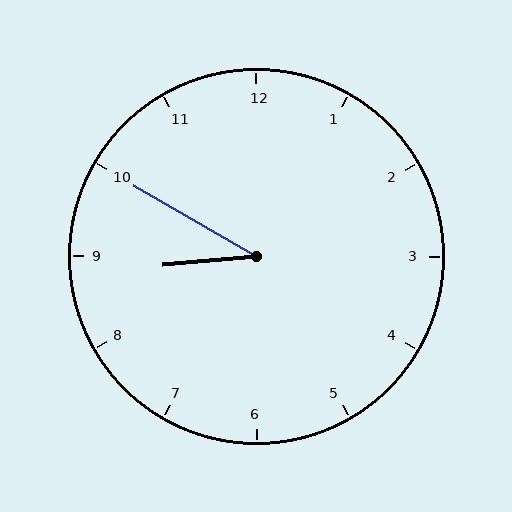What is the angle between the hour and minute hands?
Approximately 35 degrees.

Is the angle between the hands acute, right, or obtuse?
It is acute.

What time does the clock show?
8:50.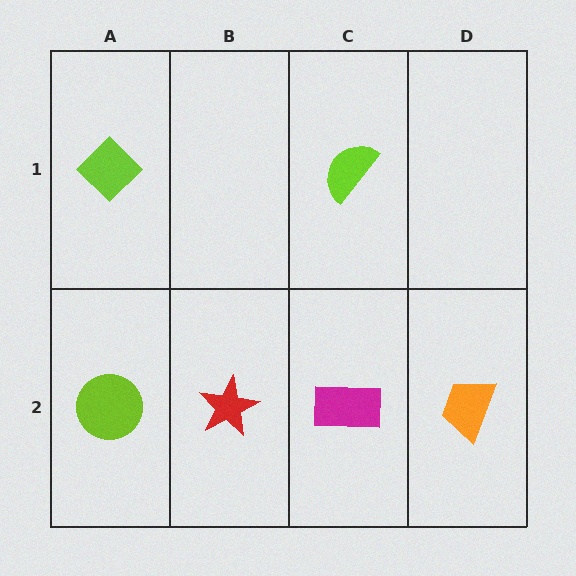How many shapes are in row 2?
4 shapes.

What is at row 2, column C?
A magenta rectangle.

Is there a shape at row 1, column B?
No, that cell is empty.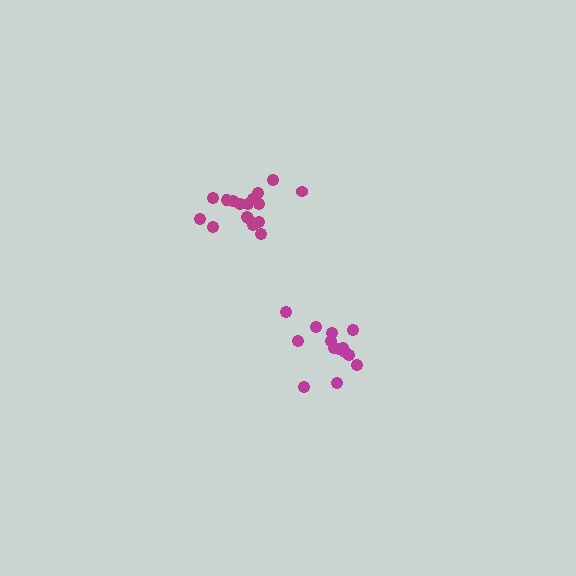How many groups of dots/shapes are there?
There are 2 groups.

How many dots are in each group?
Group 1: 17 dots, Group 2: 14 dots (31 total).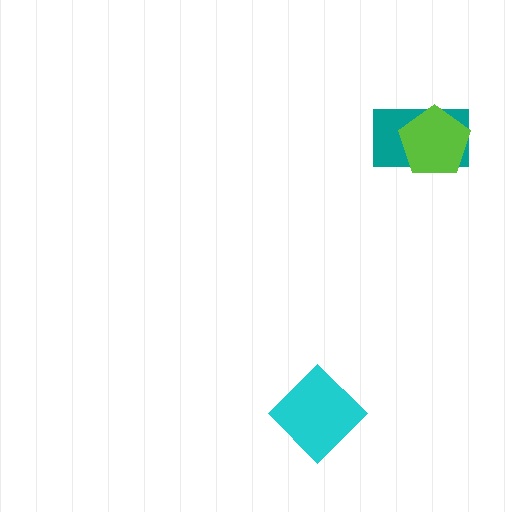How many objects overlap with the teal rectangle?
1 object overlaps with the teal rectangle.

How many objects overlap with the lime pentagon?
1 object overlaps with the lime pentagon.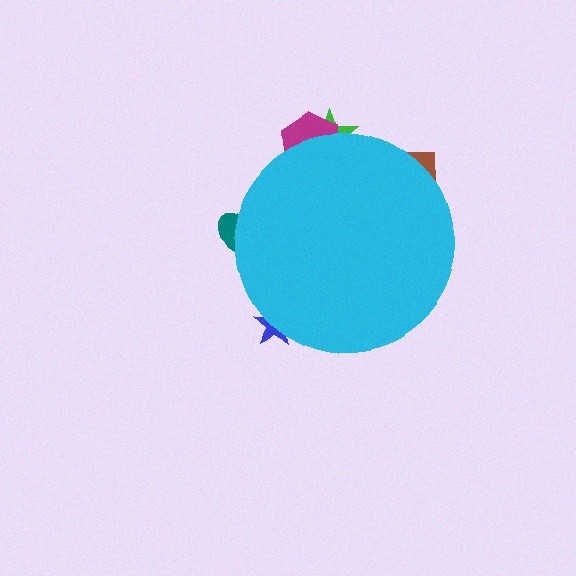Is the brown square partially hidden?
Yes, the brown square is partially hidden behind the cyan circle.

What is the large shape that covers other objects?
A cyan circle.